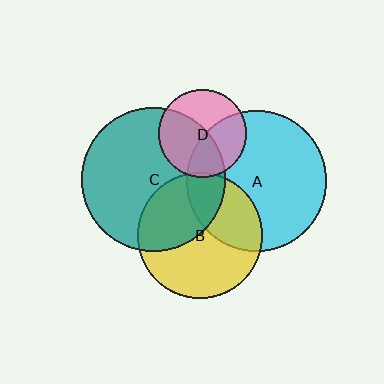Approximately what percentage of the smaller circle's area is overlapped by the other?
Approximately 35%.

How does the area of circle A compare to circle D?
Approximately 2.5 times.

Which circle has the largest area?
Circle C (teal).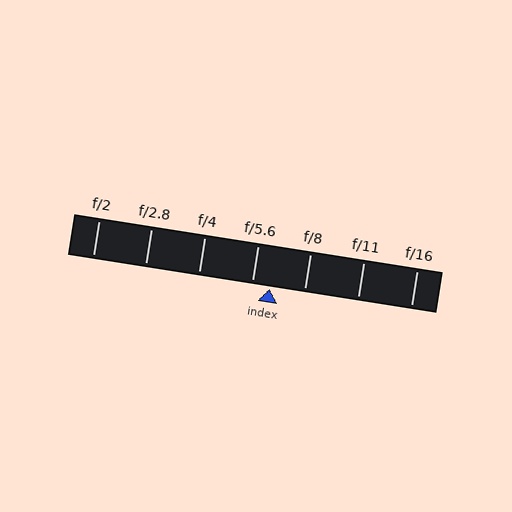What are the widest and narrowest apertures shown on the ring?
The widest aperture shown is f/2 and the narrowest is f/16.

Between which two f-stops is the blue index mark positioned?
The index mark is between f/5.6 and f/8.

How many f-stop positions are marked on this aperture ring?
There are 7 f-stop positions marked.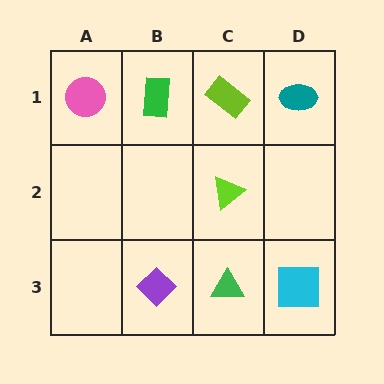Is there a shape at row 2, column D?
No, that cell is empty.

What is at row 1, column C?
A lime rectangle.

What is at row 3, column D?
A cyan square.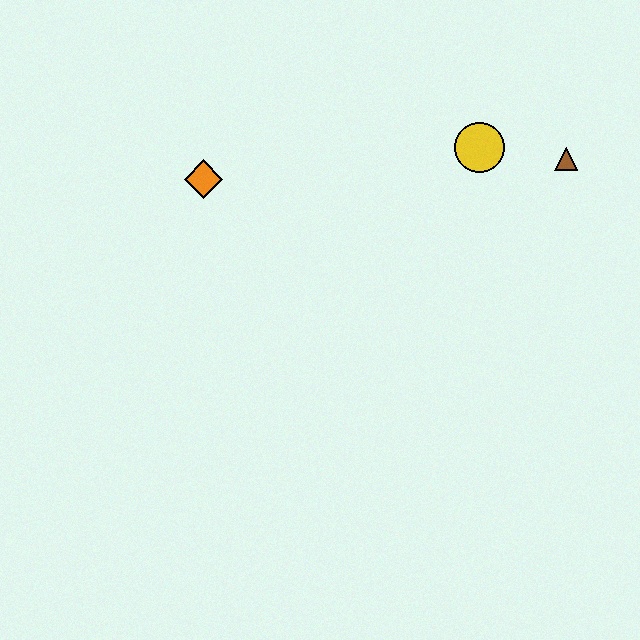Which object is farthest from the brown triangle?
The orange diamond is farthest from the brown triangle.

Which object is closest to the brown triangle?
The yellow circle is closest to the brown triangle.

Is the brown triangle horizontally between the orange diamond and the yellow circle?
No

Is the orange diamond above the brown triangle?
No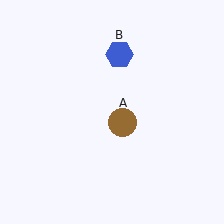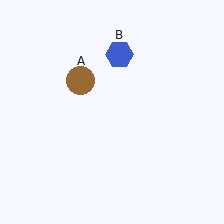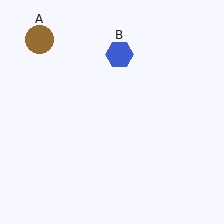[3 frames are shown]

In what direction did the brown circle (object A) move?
The brown circle (object A) moved up and to the left.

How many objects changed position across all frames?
1 object changed position: brown circle (object A).